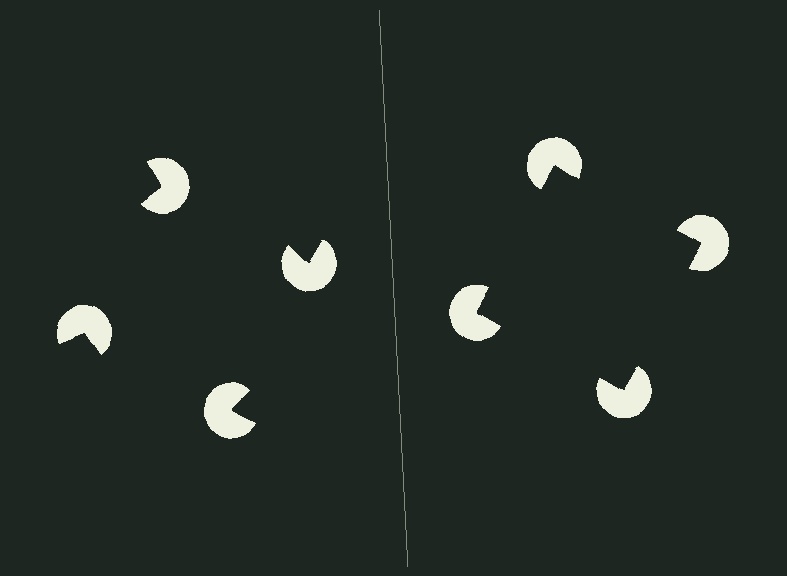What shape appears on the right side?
An illusory square.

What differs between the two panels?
The pac-man discs are positioned identically on both sides; only the wedge orientations differ. On the right they align to a square; on the left they are misaligned.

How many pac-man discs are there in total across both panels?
8 — 4 on each side.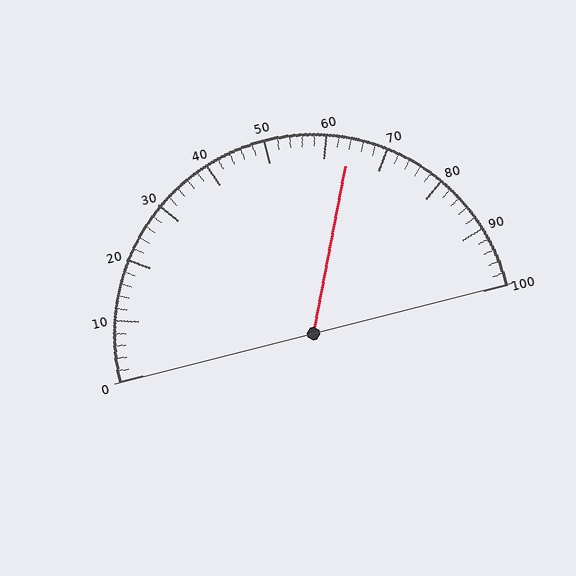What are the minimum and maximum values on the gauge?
The gauge ranges from 0 to 100.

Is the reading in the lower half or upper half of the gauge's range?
The reading is in the upper half of the range (0 to 100).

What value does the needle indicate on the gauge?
The needle indicates approximately 64.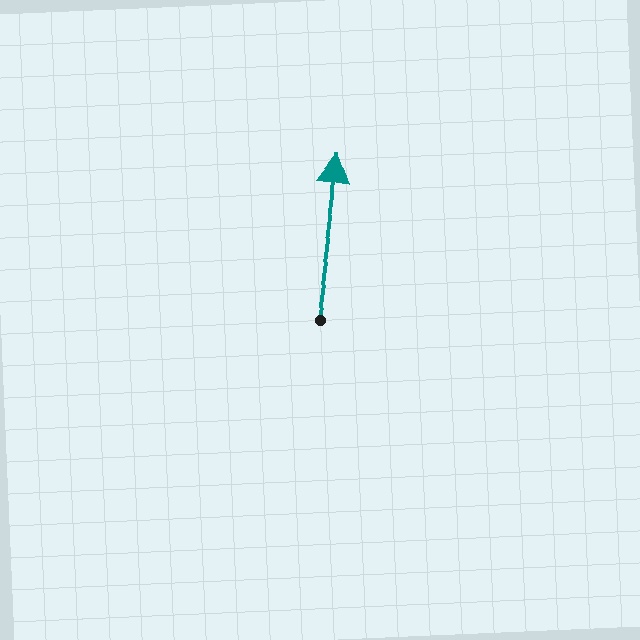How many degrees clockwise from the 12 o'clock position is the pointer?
Approximately 8 degrees.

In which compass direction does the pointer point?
North.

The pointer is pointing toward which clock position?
Roughly 12 o'clock.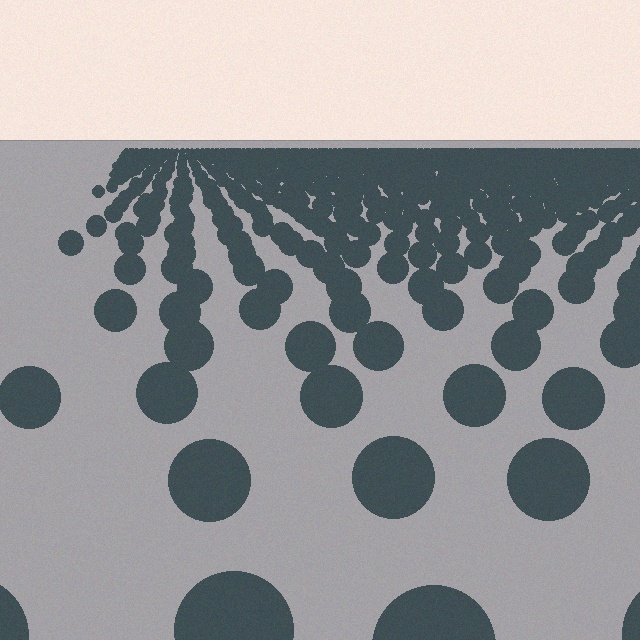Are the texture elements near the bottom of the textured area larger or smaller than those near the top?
Larger. Near the bottom, elements are closer to the viewer and appear at a bigger on-screen size.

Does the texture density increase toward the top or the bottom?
Density increases toward the top.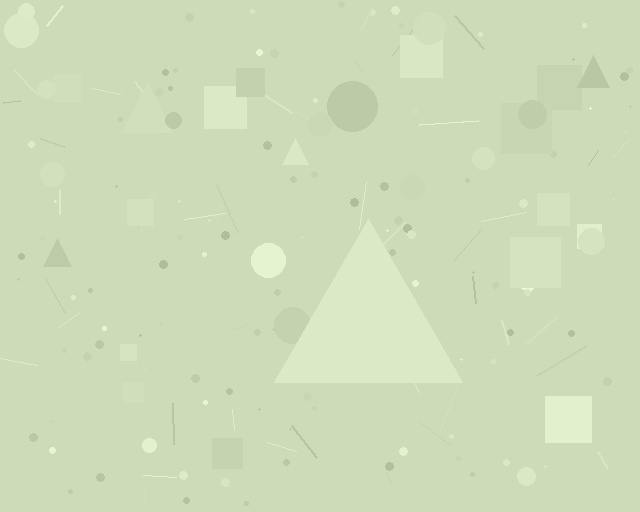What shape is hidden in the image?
A triangle is hidden in the image.